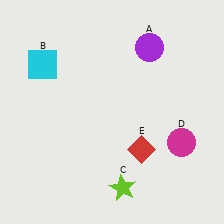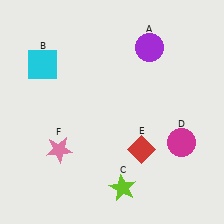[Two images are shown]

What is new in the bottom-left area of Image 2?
A pink star (F) was added in the bottom-left area of Image 2.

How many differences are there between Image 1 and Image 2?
There is 1 difference between the two images.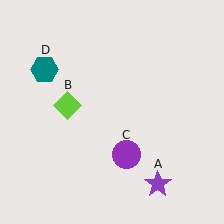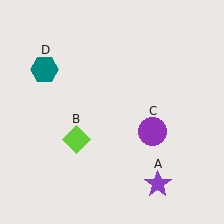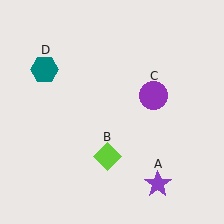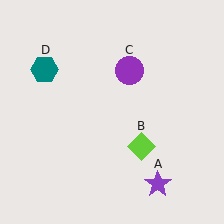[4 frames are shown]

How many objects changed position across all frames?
2 objects changed position: lime diamond (object B), purple circle (object C).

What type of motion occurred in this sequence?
The lime diamond (object B), purple circle (object C) rotated counterclockwise around the center of the scene.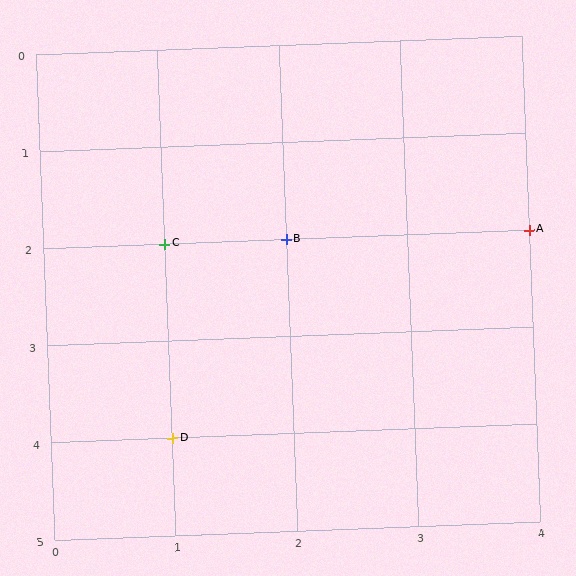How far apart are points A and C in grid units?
Points A and C are 3 columns apart.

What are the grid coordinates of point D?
Point D is at grid coordinates (1, 4).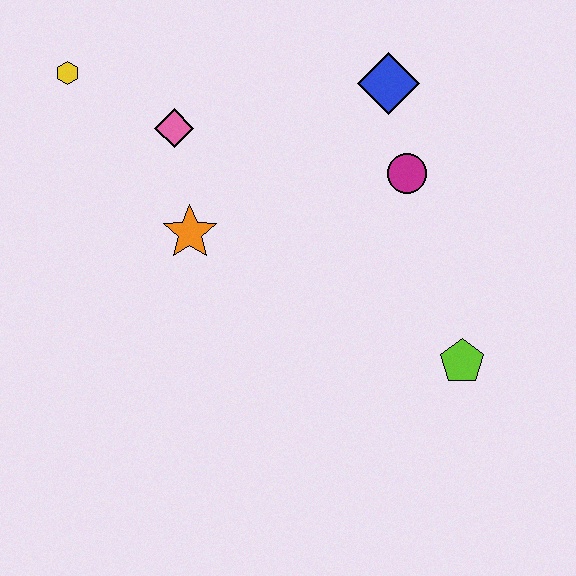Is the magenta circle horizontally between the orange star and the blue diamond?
No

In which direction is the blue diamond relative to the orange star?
The blue diamond is to the right of the orange star.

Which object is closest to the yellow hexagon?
The pink diamond is closest to the yellow hexagon.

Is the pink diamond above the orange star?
Yes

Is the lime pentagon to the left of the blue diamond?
No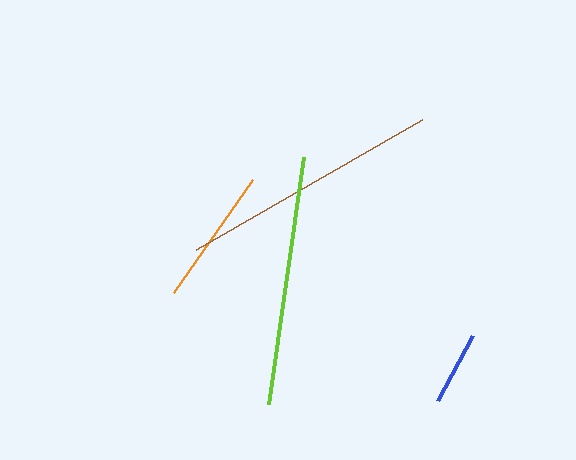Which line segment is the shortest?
The blue line is the shortest at approximately 74 pixels.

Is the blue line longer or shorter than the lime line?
The lime line is longer than the blue line.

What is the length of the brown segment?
The brown segment is approximately 260 pixels long.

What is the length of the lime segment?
The lime segment is approximately 249 pixels long.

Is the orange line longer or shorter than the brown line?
The brown line is longer than the orange line.